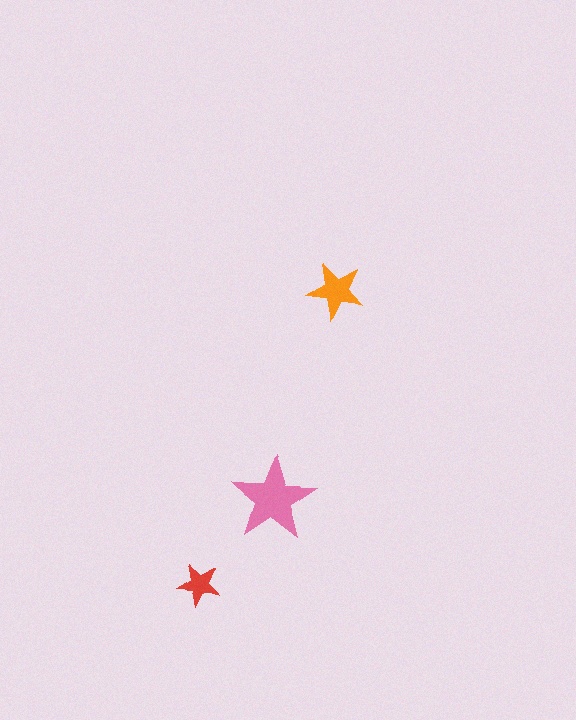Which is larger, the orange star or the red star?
The orange one.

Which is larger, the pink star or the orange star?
The pink one.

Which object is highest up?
The orange star is topmost.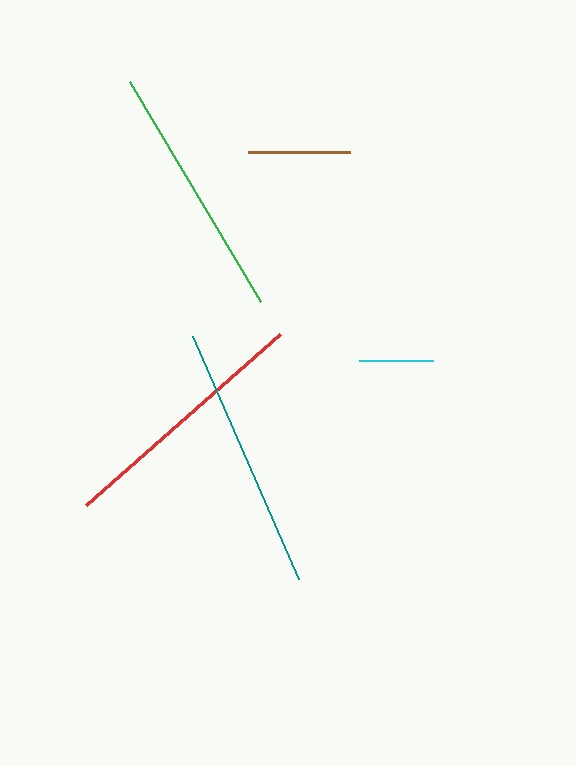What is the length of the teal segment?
The teal segment is approximately 266 pixels long.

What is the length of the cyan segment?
The cyan segment is approximately 74 pixels long.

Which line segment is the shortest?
The cyan line is the shortest at approximately 74 pixels.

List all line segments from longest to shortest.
From longest to shortest: teal, red, green, brown, cyan.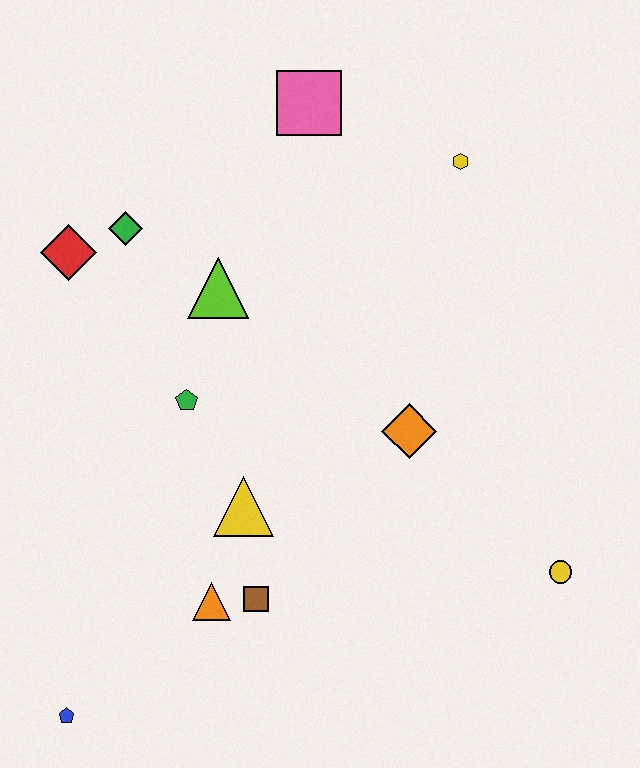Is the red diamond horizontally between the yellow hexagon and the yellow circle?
No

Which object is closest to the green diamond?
The red diamond is closest to the green diamond.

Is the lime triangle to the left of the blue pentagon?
No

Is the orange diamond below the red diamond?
Yes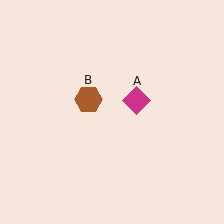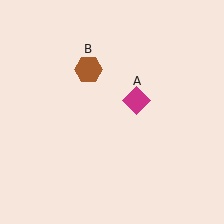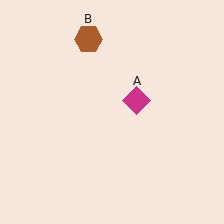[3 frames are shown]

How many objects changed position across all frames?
1 object changed position: brown hexagon (object B).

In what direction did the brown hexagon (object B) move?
The brown hexagon (object B) moved up.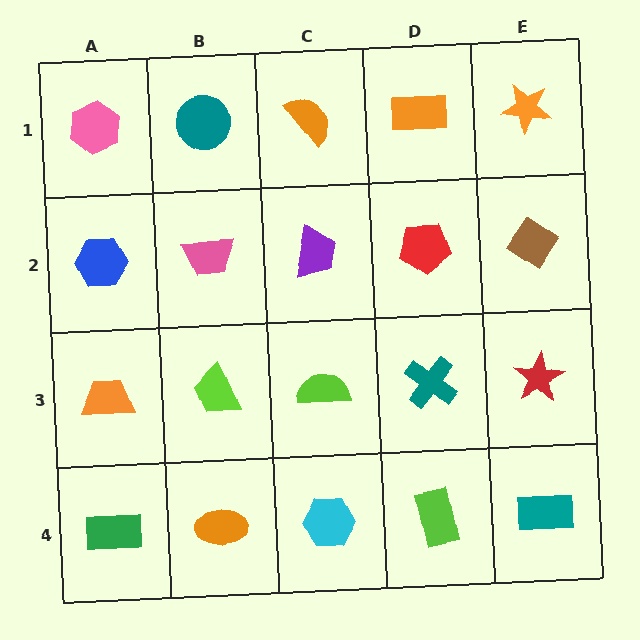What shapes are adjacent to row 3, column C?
A purple trapezoid (row 2, column C), a cyan hexagon (row 4, column C), a lime trapezoid (row 3, column B), a teal cross (row 3, column D).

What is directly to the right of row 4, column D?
A teal rectangle.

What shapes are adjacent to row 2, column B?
A teal circle (row 1, column B), a lime trapezoid (row 3, column B), a blue hexagon (row 2, column A), a purple trapezoid (row 2, column C).